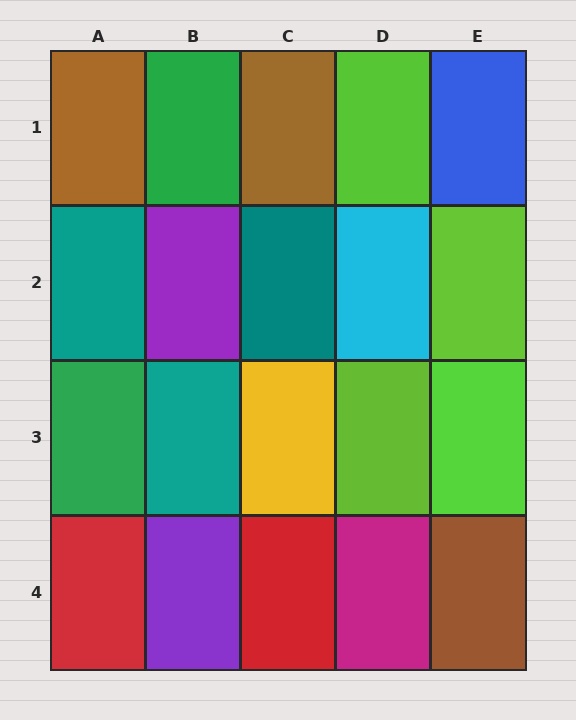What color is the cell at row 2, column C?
Teal.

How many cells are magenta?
1 cell is magenta.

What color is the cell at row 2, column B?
Purple.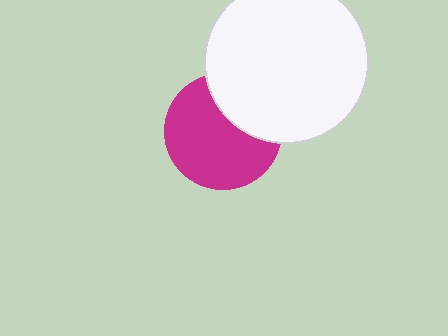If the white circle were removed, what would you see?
You would see the complete magenta circle.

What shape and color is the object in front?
The object in front is a white circle.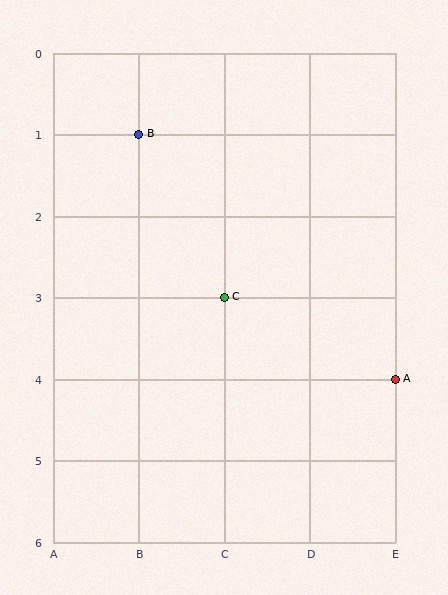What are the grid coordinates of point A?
Point A is at grid coordinates (E, 4).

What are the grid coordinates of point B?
Point B is at grid coordinates (B, 1).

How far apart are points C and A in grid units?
Points C and A are 2 columns and 1 row apart (about 2.2 grid units diagonally).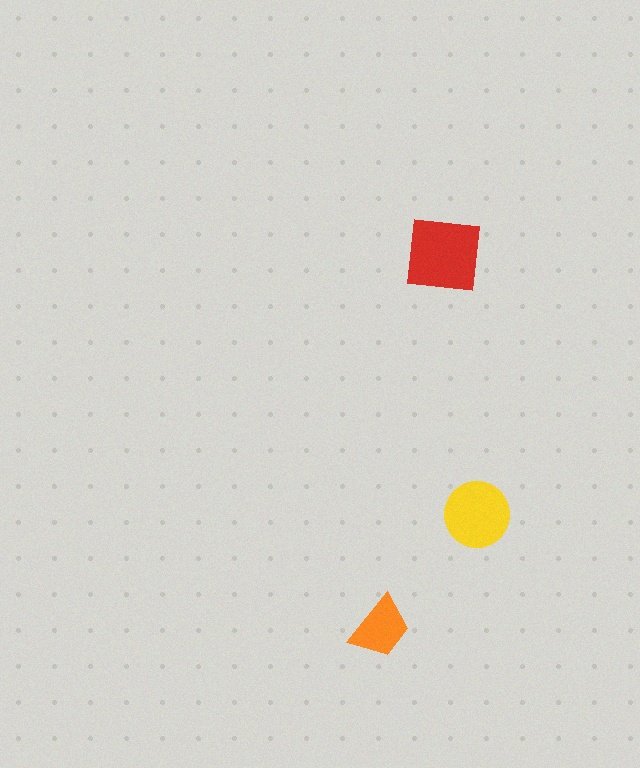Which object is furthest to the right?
The yellow circle is rightmost.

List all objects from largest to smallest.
The red square, the yellow circle, the orange trapezoid.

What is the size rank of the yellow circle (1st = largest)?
2nd.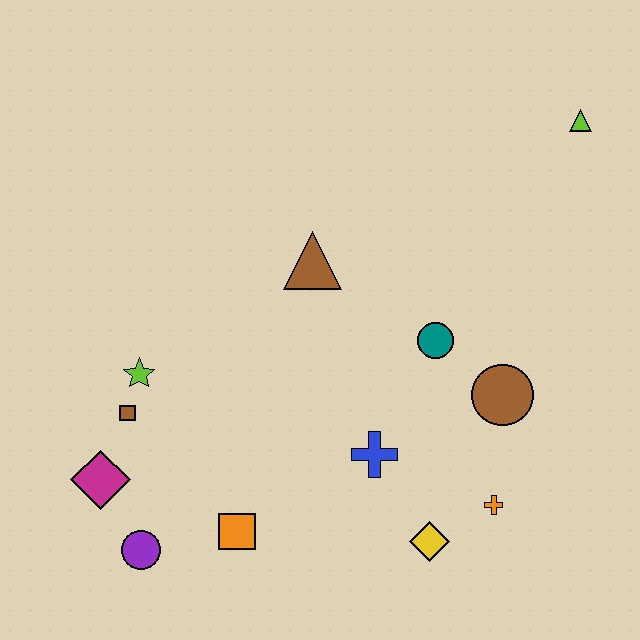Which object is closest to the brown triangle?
The teal circle is closest to the brown triangle.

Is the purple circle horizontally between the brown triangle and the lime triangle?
No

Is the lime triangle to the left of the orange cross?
No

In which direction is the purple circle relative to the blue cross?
The purple circle is to the left of the blue cross.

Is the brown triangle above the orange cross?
Yes